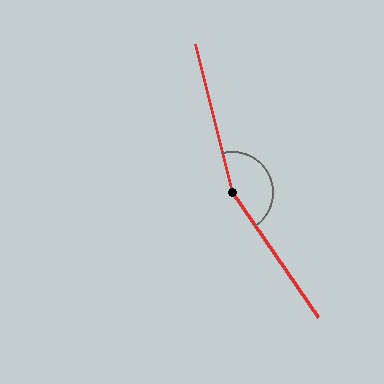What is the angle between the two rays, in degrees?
Approximately 160 degrees.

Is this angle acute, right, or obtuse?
It is obtuse.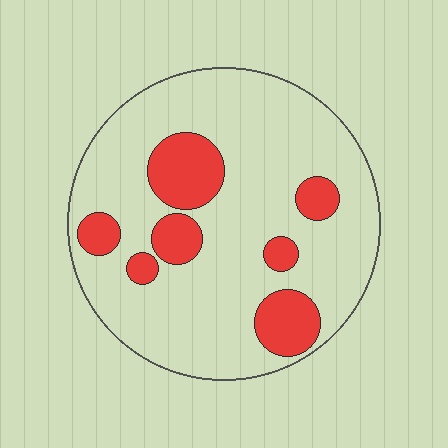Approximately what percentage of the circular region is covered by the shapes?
Approximately 20%.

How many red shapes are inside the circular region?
7.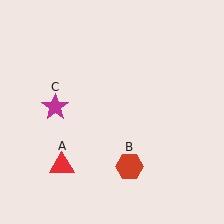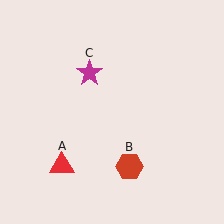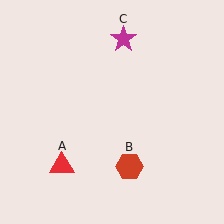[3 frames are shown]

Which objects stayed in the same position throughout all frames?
Red triangle (object A) and red hexagon (object B) remained stationary.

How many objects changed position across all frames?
1 object changed position: magenta star (object C).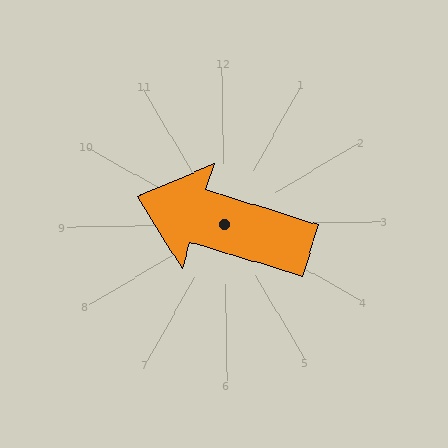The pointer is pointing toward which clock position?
Roughly 10 o'clock.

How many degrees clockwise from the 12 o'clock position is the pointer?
Approximately 288 degrees.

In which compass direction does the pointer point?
West.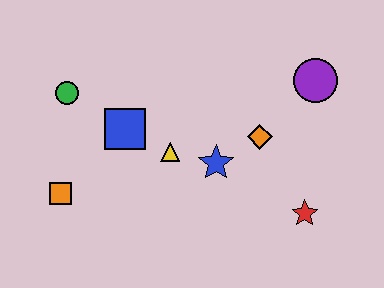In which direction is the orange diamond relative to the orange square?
The orange diamond is to the right of the orange square.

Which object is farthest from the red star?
The green circle is farthest from the red star.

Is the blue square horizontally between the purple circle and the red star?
No